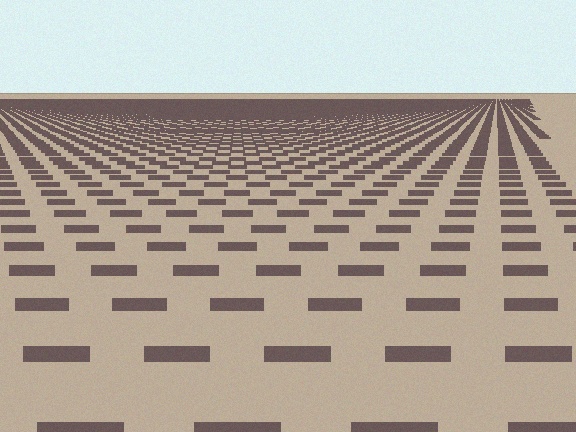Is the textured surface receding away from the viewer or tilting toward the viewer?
The surface is receding away from the viewer. Texture elements get smaller and denser toward the top.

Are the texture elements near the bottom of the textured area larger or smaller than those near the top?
Larger. Near the bottom, elements are closer to the viewer and appear at a bigger on-screen size.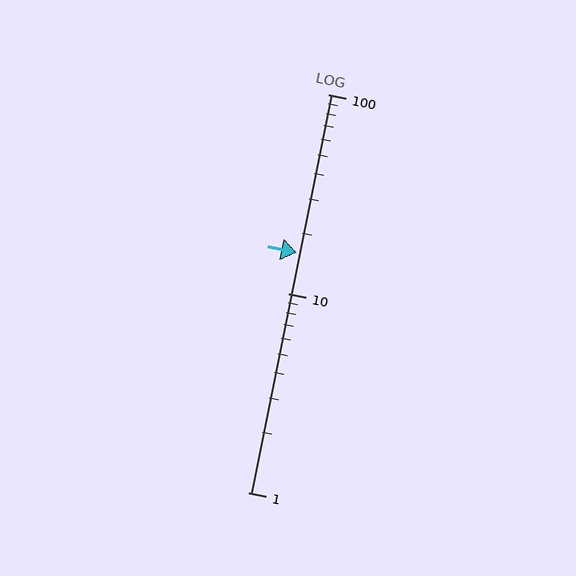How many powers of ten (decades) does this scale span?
The scale spans 2 decades, from 1 to 100.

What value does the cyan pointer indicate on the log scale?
The pointer indicates approximately 16.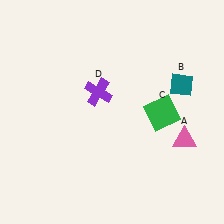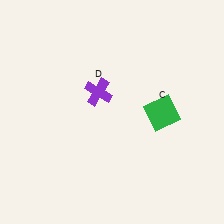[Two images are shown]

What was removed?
The teal diamond (B), the pink triangle (A) were removed in Image 2.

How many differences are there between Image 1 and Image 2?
There are 2 differences between the two images.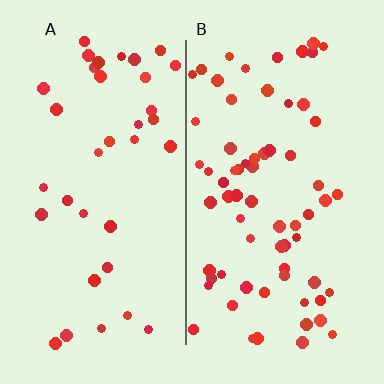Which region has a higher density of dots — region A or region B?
B (the right).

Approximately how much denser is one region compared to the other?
Approximately 1.9× — region B over region A.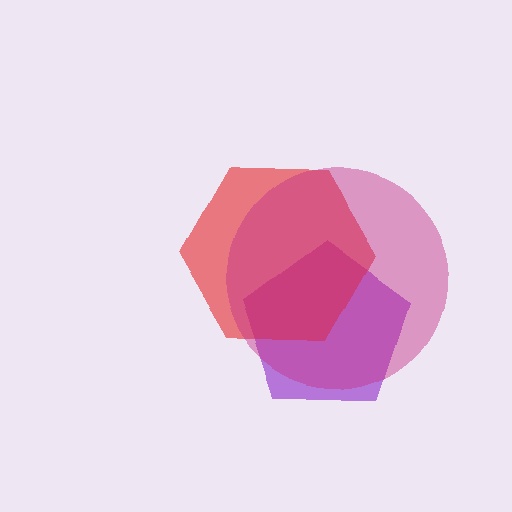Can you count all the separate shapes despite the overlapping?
Yes, there are 3 separate shapes.